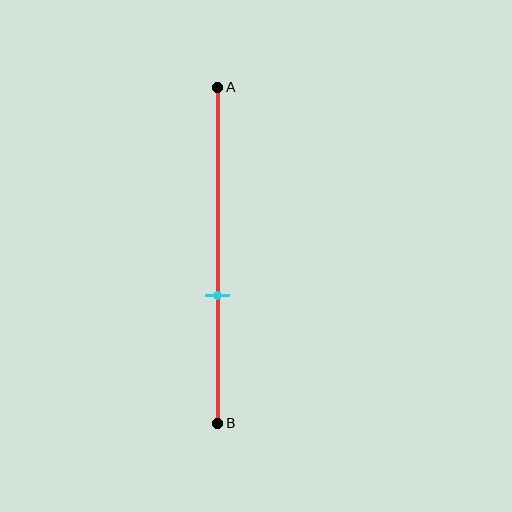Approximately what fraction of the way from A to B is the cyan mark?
The cyan mark is approximately 60% of the way from A to B.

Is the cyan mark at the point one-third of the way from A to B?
No, the mark is at about 60% from A, not at the 33% one-third point.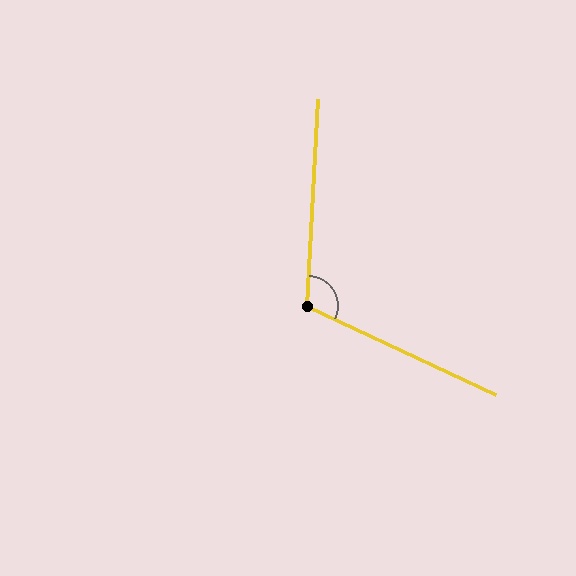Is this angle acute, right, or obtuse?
It is obtuse.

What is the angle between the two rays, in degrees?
Approximately 112 degrees.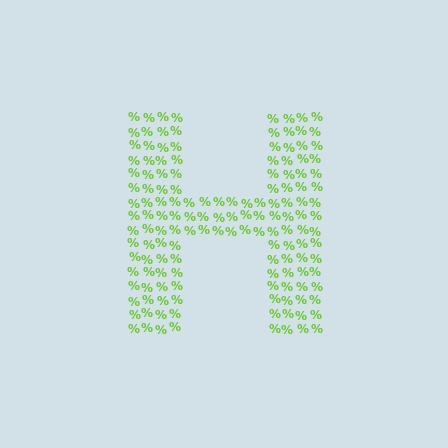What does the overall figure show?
The overall figure shows the letter H.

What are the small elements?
The small elements are percent signs.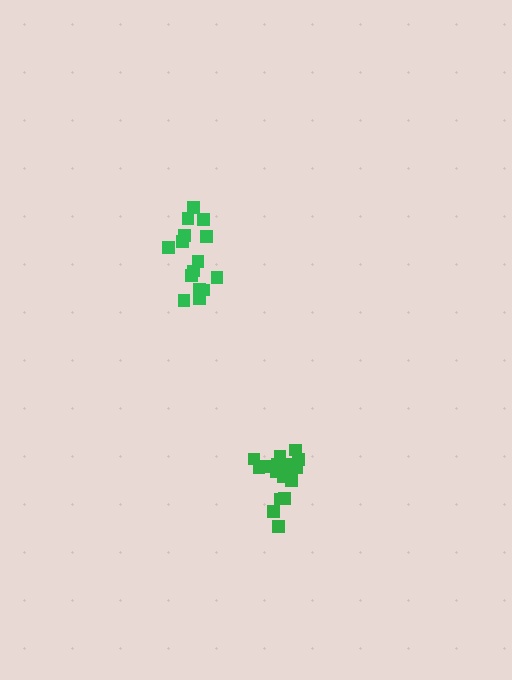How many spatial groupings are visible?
There are 2 spatial groupings.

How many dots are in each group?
Group 1: 15 dots, Group 2: 17 dots (32 total).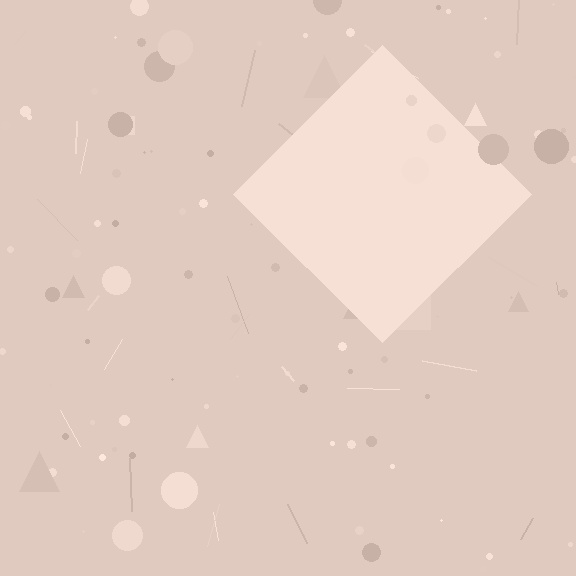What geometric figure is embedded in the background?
A diamond is embedded in the background.